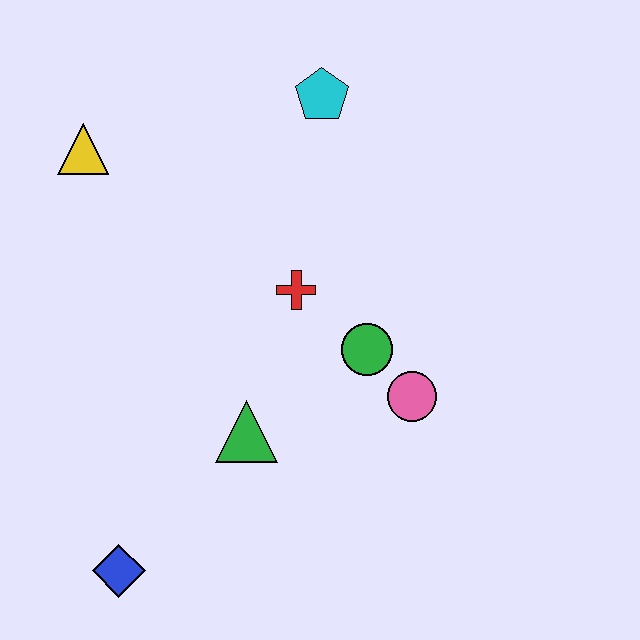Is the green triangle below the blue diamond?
No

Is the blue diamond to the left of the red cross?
Yes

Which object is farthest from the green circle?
The yellow triangle is farthest from the green circle.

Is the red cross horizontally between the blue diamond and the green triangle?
No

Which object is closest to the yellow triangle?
The cyan pentagon is closest to the yellow triangle.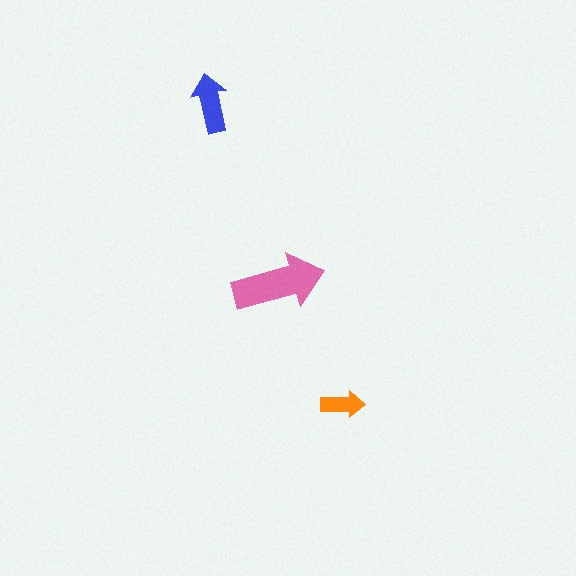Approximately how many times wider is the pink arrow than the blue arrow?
About 1.5 times wider.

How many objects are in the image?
There are 3 objects in the image.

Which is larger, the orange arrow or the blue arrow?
The blue one.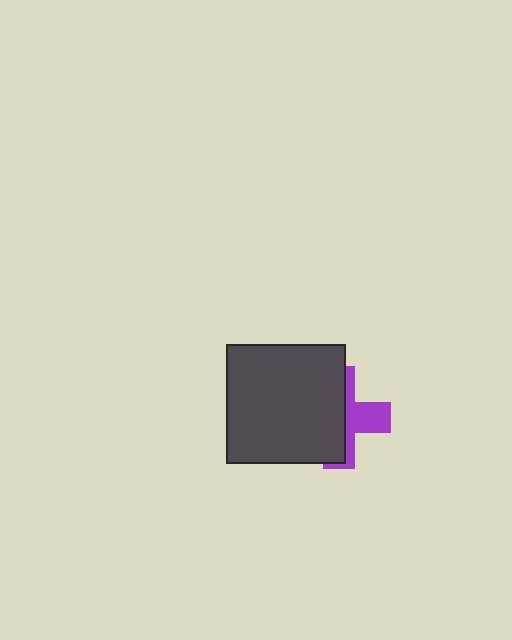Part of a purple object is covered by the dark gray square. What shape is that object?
It is a cross.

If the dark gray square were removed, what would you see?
You would see the complete purple cross.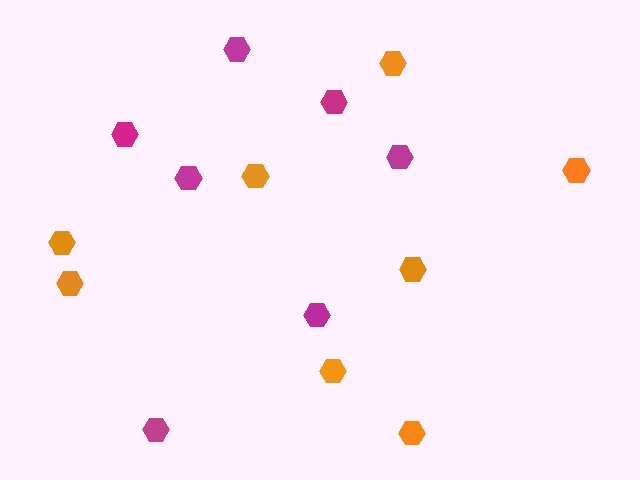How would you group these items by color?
There are 2 groups: one group of magenta hexagons (7) and one group of orange hexagons (8).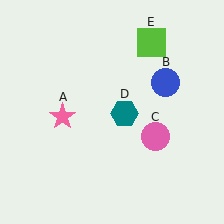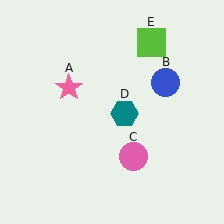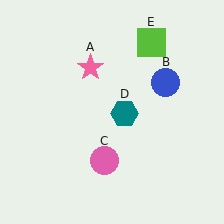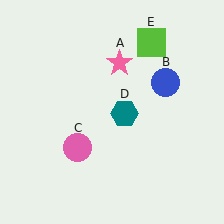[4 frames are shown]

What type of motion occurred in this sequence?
The pink star (object A), pink circle (object C) rotated clockwise around the center of the scene.